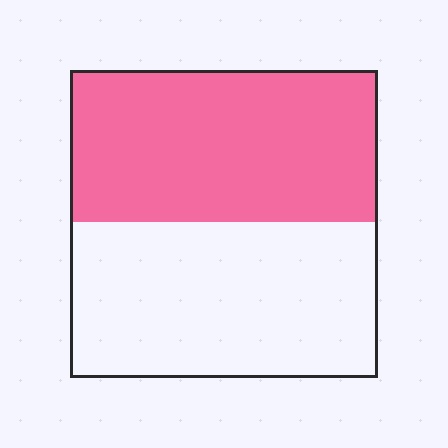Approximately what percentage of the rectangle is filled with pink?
Approximately 50%.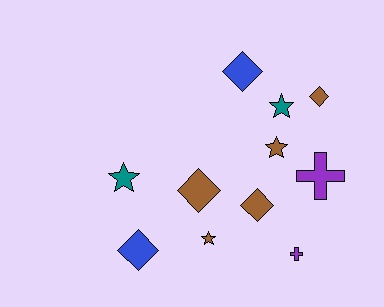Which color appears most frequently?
Brown, with 5 objects.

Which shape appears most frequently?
Diamond, with 5 objects.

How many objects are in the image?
There are 11 objects.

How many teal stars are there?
There are 2 teal stars.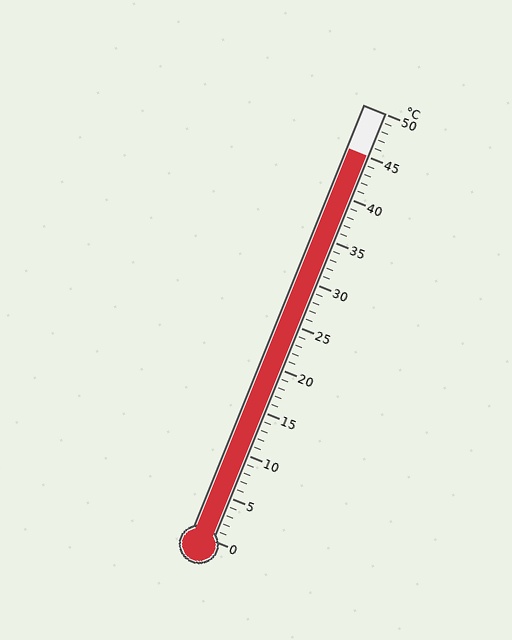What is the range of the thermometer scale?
The thermometer scale ranges from 0°C to 50°C.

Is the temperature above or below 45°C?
The temperature is at 45°C.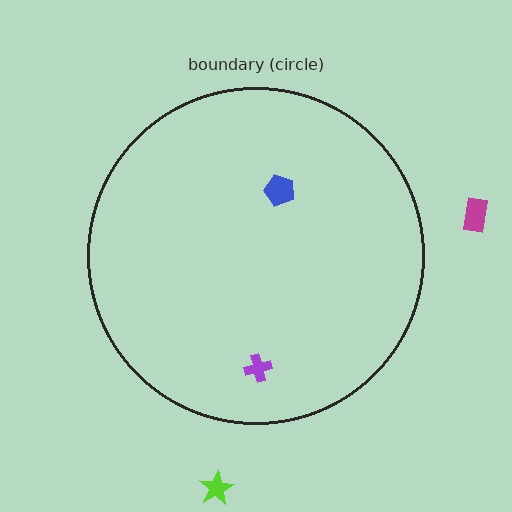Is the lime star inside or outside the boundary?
Outside.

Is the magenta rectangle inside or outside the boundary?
Outside.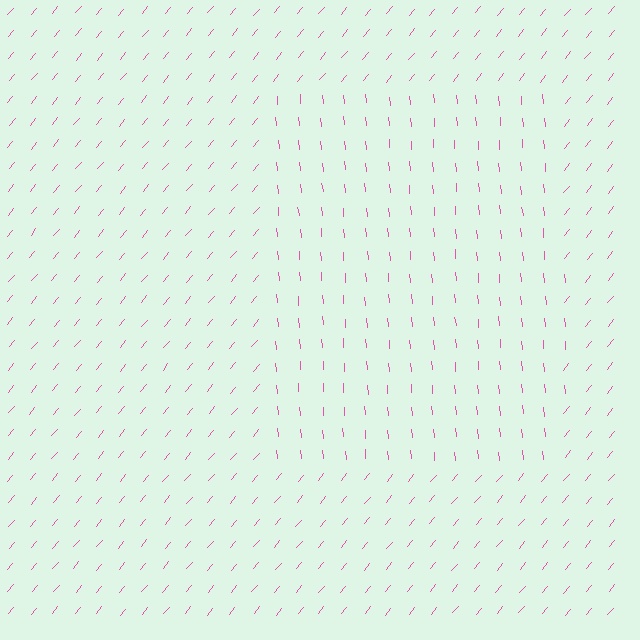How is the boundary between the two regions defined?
The boundary is defined purely by a change in line orientation (approximately 45 degrees difference). All lines are the same color and thickness.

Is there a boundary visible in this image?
Yes, there is a texture boundary formed by a change in line orientation.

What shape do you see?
I see a rectangle.